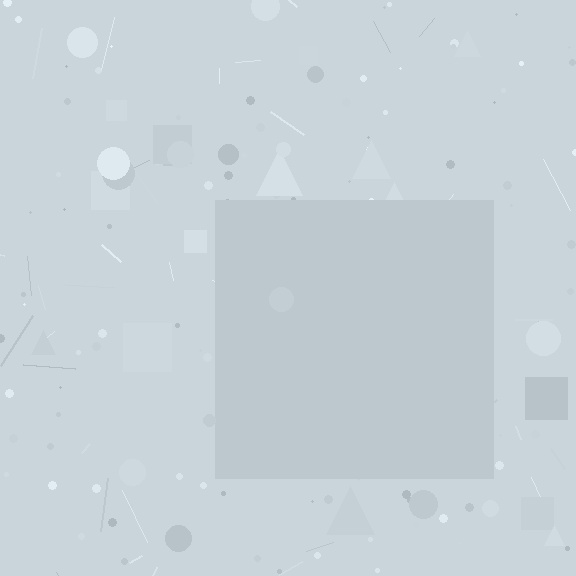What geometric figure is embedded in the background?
A square is embedded in the background.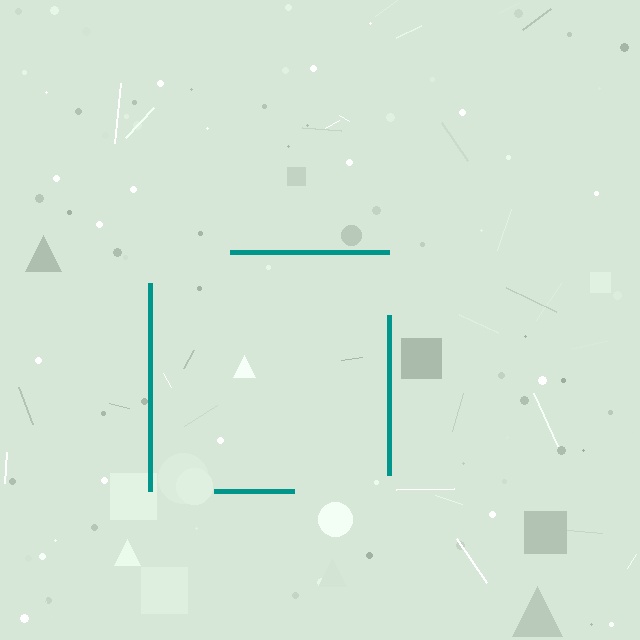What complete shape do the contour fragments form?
The contour fragments form a square.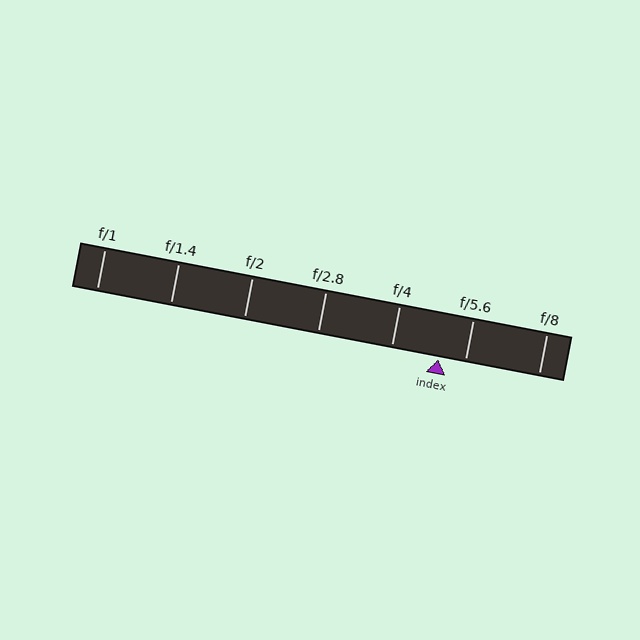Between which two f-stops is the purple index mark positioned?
The index mark is between f/4 and f/5.6.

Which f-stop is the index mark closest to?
The index mark is closest to f/5.6.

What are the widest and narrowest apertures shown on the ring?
The widest aperture shown is f/1 and the narrowest is f/8.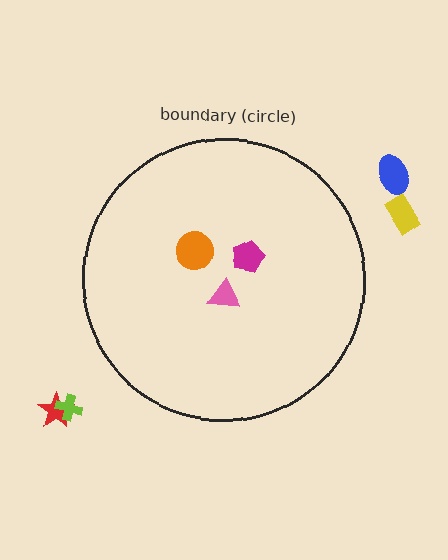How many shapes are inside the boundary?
3 inside, 4 outside.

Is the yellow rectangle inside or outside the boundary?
Outside.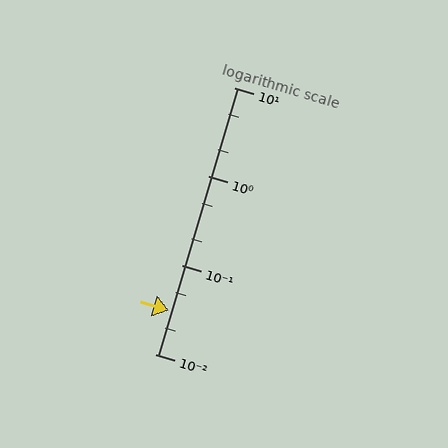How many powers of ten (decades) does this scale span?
The scale spans 3 decades, from 0.01 to 10.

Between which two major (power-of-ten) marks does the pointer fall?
The pointer is between 0.01 and 0.1.